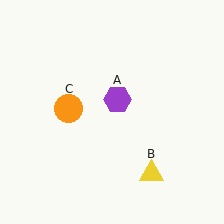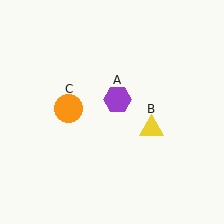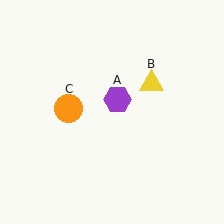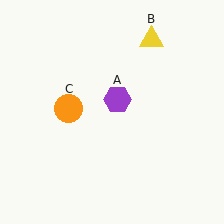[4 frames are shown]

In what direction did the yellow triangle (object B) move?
The yellow triangle (object B) moved up.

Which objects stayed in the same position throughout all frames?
Purple hexagon (object A) and orange circle (object C) remained stationary.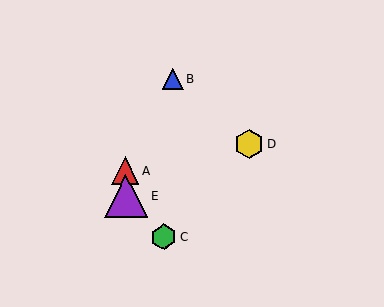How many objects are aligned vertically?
2 objects (A, E) are aligned vertically.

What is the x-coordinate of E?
Object E is at x≈126.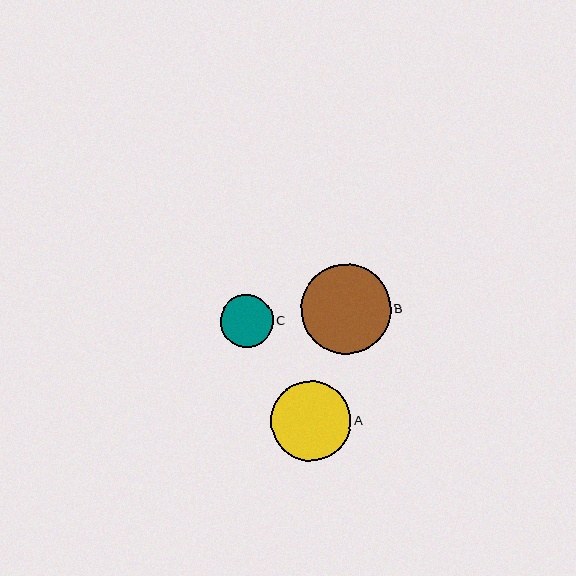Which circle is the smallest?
Circle C is the smallest with a size of approximately 53 pixels.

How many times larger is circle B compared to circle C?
Circle B is approximately 1.7 times the size of circle C.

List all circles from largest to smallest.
From largest to smallest: B, A, C.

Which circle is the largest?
Circle B is the largest with a size of approximately 90 pixels.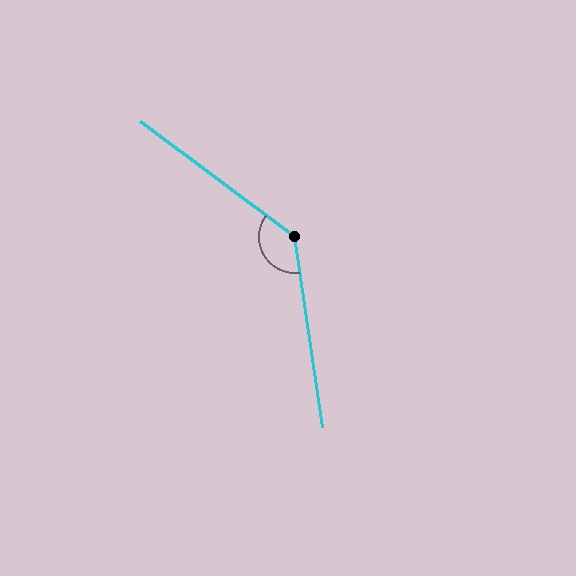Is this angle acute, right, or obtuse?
It is obtuse.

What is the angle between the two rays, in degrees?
Approximately 135 degrees.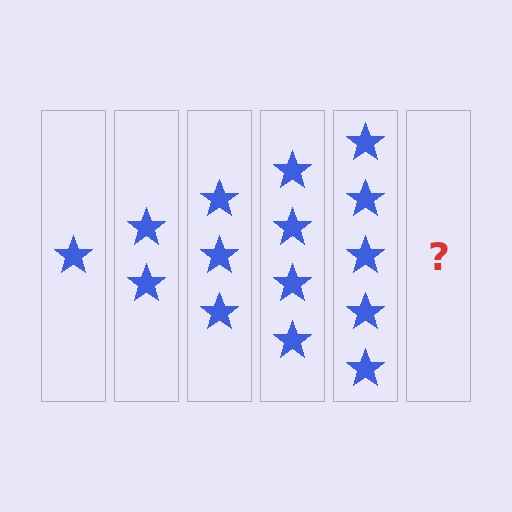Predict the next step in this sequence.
The next step is 6 stars.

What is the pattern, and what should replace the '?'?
The pattern is that each step adds one more star. The '?' should be 6 stars.